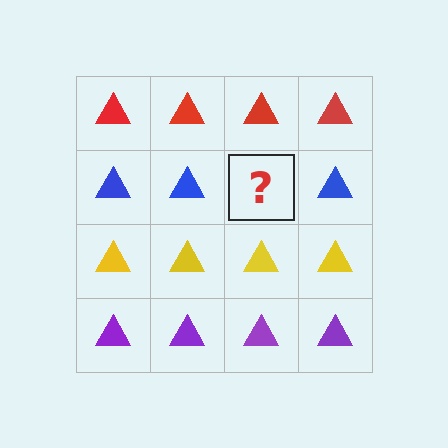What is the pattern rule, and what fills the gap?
The rule is that each row has a consistent color. The gap should be filled with a blue triangle.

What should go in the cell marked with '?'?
The missing cell should contain a blue triangle.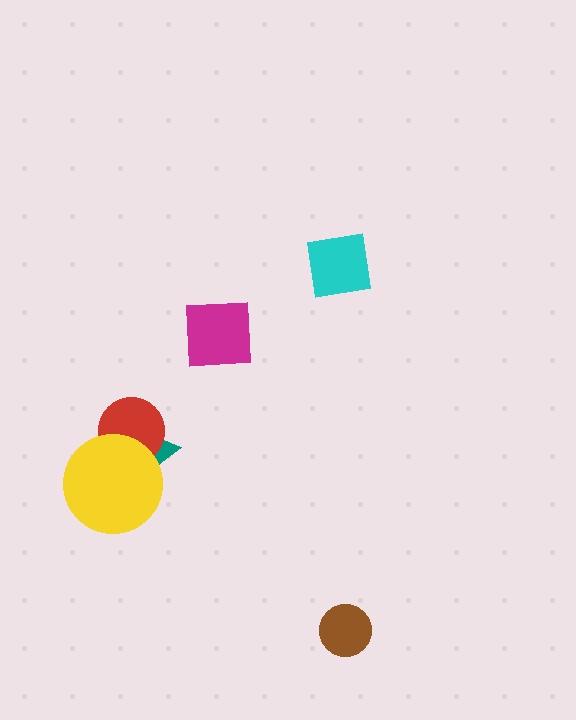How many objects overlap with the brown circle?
0 objects overlap with the brown circle.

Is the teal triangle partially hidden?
Yes, it is partially covered by another shape.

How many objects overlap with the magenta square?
0 objects overlap with the magenta square.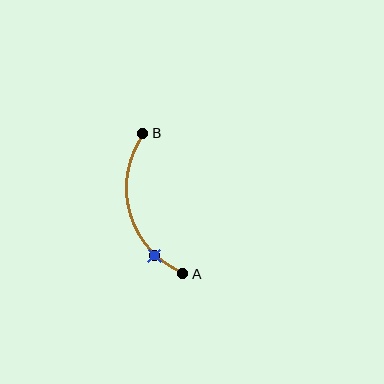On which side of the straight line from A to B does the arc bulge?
The arc bulges to the left of the straight line connecting A and B.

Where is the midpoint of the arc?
The arc midpoint is the point on the curve farthest from the straight line joining A and B. It sits to the left of that line.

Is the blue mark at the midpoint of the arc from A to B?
No. The blue mark lies on the arc but is closer to endpoint A. The arc midpoint would be at the point on the curve equidistant along the arc from both A and B.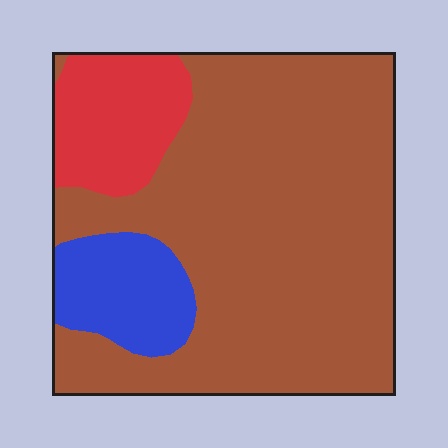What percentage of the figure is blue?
Blue takes up less than a quarter of the figure.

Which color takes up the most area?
Brown, at roughly 75%.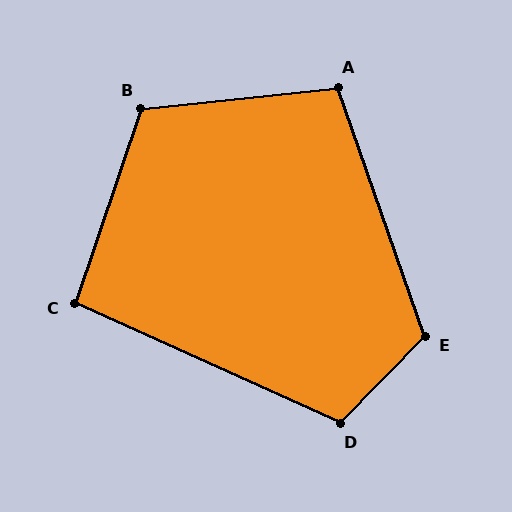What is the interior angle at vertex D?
Approximately 110 degrees (obtuse).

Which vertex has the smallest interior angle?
C, at approximately 96 degrees.